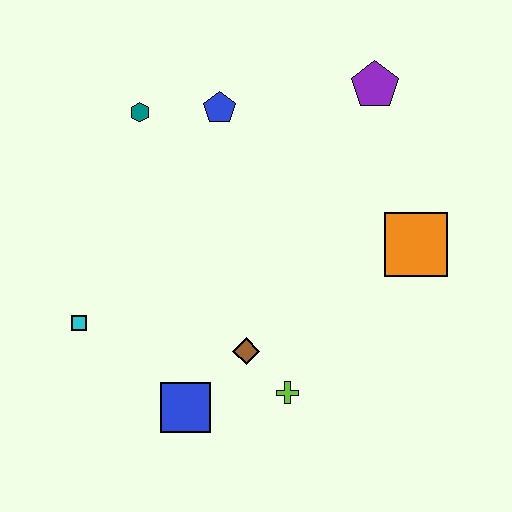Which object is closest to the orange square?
The purple pentagon is closest to the orange square.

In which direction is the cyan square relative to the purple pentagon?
The cyan square is to the left of the purple pentagon.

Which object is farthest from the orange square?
The cyan square is farthest from the orange square.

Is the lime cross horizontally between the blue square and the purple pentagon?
Yes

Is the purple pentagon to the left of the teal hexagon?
No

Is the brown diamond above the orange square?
No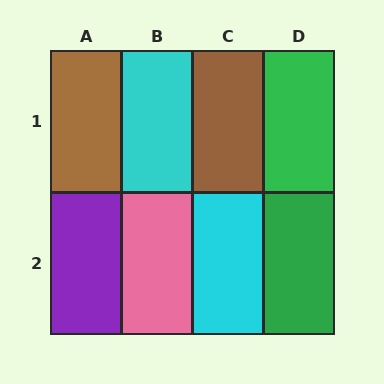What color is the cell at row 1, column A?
Brown.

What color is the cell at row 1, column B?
Cyan.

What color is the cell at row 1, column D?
Green.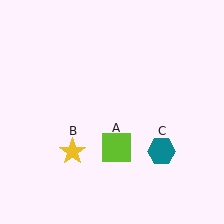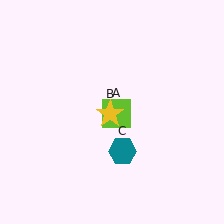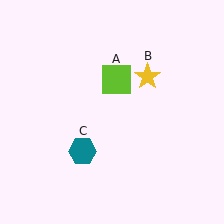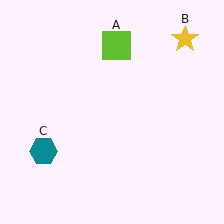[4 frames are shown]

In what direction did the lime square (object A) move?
The lime square (object A) moved up.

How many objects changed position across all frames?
3 objects changed position: lime square (object A), yellow star (object B), teal hexagon (object C).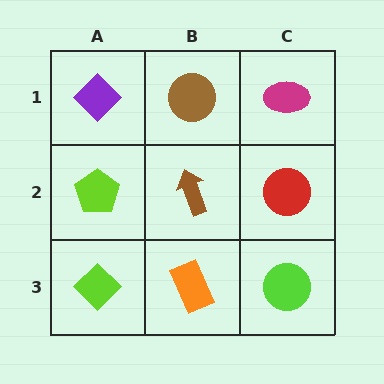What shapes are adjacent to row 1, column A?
A lime pentagon (row 2, column A), a brown circle (row 1, column B).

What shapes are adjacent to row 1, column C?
A red circle (row 2, column C), a brown circle (row 1, column B).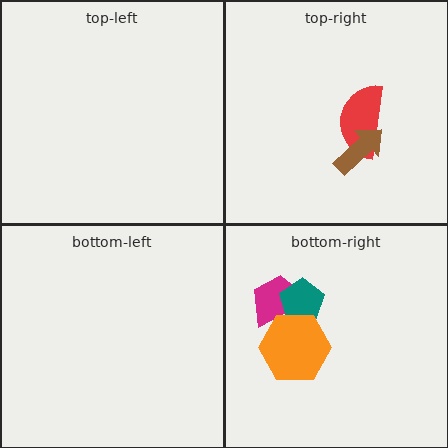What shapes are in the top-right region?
The red semicircle, the brown arrow.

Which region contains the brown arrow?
The top-right region.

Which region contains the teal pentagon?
The bottom-right region.